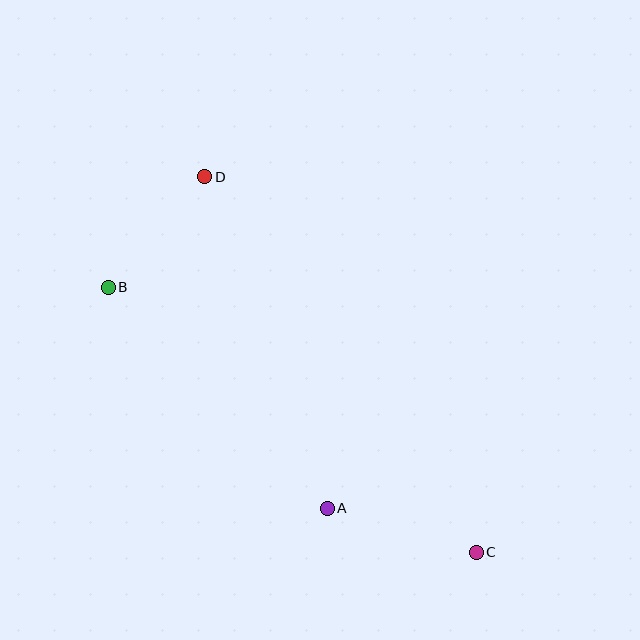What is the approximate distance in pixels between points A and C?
The distance between A and C is approximately 155 pixels.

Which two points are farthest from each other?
Points C and D are farthest from each other.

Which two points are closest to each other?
Points B and D are closest to each other.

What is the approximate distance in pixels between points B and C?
The distance between B and C is approximately 454 pixels.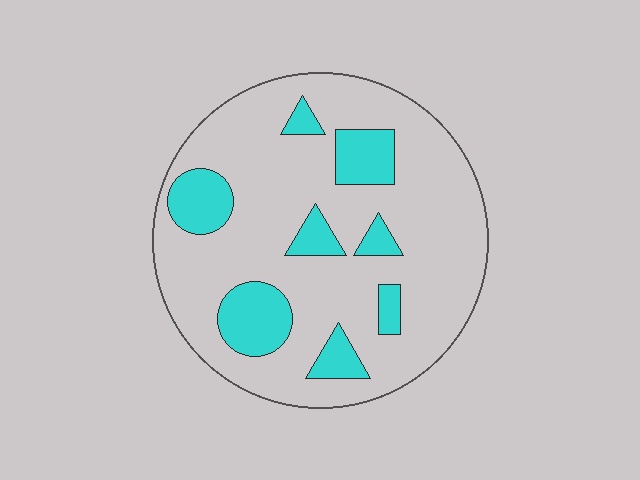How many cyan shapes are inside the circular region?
8.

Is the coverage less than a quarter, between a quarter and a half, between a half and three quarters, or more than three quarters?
Less than a quarter.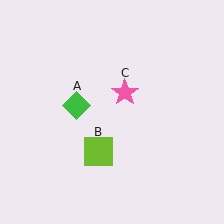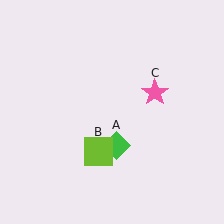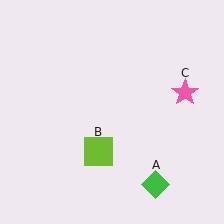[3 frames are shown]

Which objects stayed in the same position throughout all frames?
Lime square (object B) remained stationary.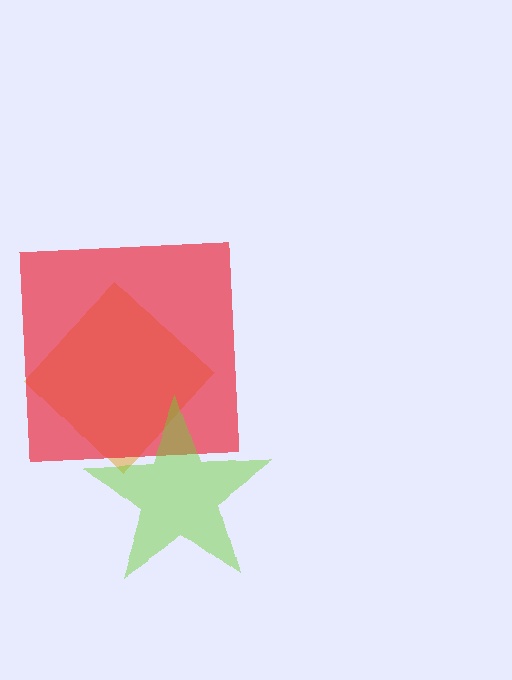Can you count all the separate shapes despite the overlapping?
Yes, there are 3 separate shapes.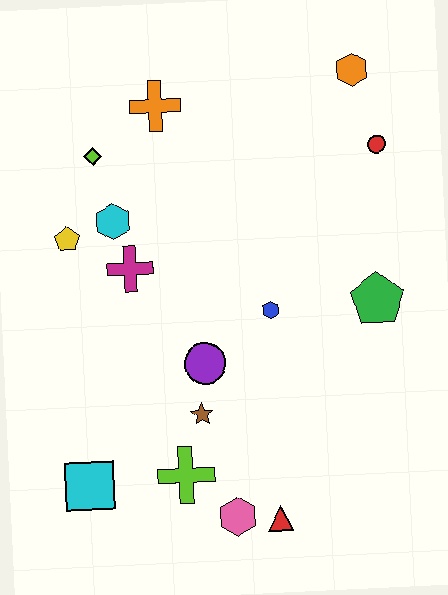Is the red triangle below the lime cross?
Yes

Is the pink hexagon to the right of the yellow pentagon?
Yes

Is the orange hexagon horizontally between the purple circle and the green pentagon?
Yes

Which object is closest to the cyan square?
The lime cross is closest to the cyan square.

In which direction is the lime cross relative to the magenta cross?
The lime cross is below the magenta cross.